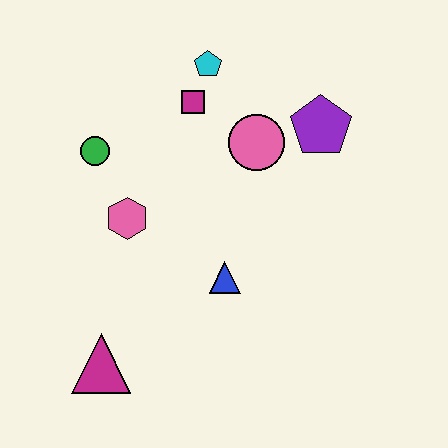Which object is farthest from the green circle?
The purple pentagon is farthest from the green circle.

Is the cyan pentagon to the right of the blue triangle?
No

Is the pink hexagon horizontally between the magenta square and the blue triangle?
No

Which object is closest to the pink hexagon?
The green circle is closest to the pink hexagon.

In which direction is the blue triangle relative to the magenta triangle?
The blue triangle is to the right of the magenta triangle.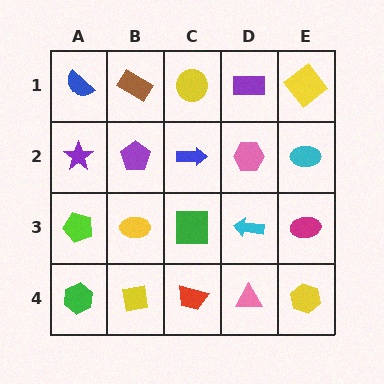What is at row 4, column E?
A yellow hexagon.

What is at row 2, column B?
A purple pentagon.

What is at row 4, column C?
A red trapezoid.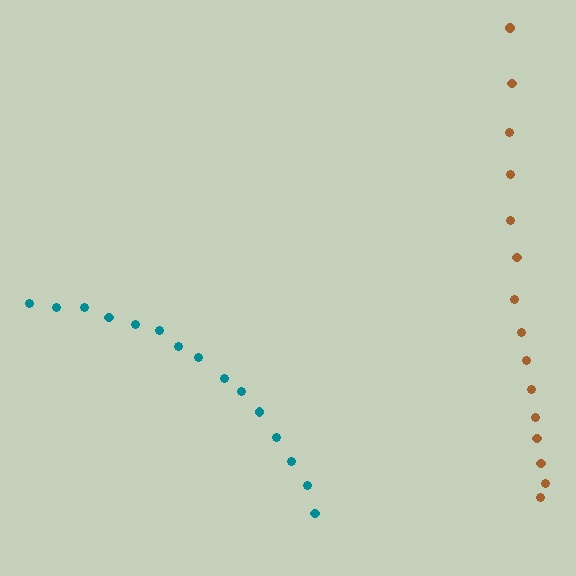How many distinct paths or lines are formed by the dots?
There are 2 distinct paths.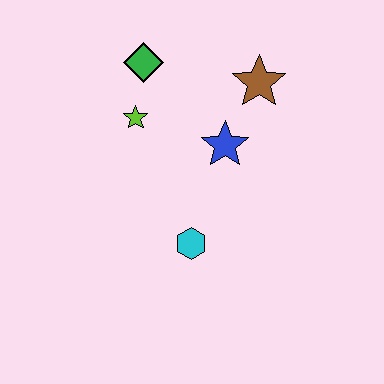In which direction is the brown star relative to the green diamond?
The brown star is to the right of the green diamond.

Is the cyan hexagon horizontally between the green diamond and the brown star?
Yes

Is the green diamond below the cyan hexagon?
No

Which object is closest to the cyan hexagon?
The blue star is closest to the cyan hexagon.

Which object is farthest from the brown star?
The cyan hexagon is farthest from the brown star.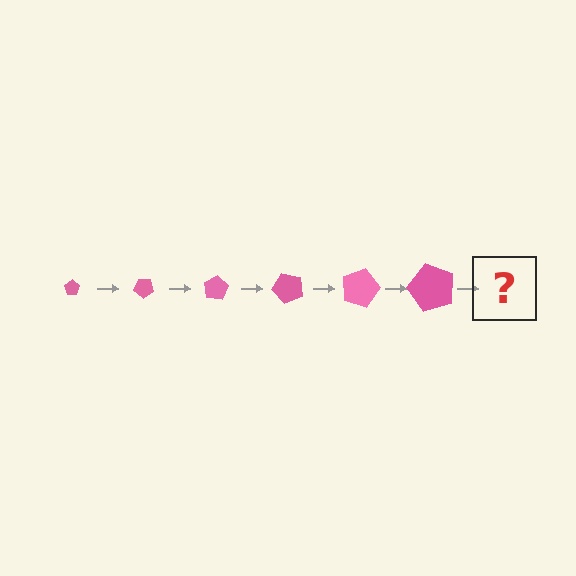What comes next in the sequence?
The next element should be a pentagon, larger than the previous one and rotated 240 degrees from the start.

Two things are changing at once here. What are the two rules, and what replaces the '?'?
The two rules are that the pentagon grows larger each step and it rotates 40 degrees each step. The '?' should be a pentagon, larger than the previous one and rotated 240 degrees from the start.